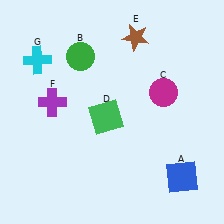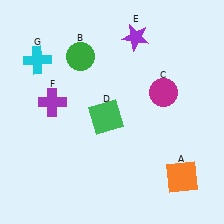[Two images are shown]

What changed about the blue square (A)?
In Image 1, A is blue. In Image 2, it changed to orange.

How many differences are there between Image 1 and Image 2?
There are 2 differences between the two images.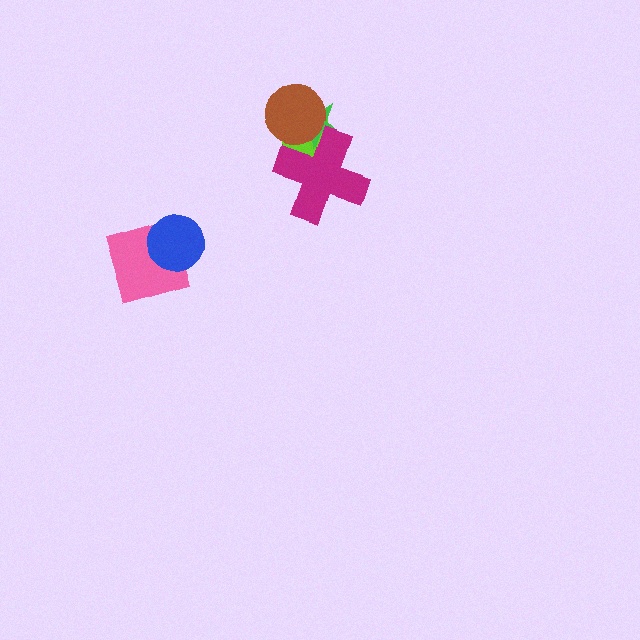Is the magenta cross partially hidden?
Yes, it is partially covered by another shape.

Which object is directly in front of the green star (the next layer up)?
The magenta cross is directly in front of the green star.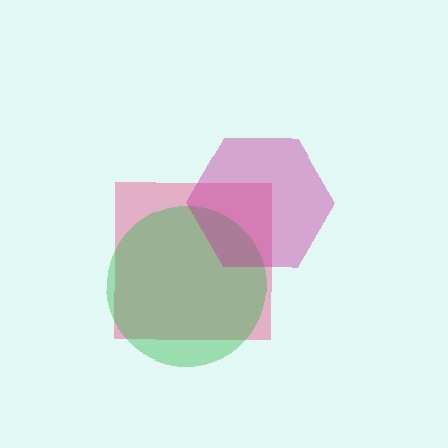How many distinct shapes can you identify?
There are 3 distinct shapes: a pink square, a green circle, a magenta hexagon.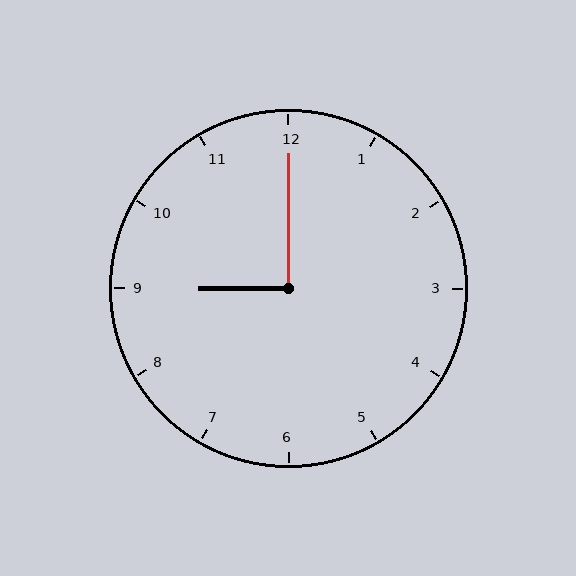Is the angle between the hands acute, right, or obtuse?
It is right.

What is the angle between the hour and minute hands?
Approximately 90 degrees.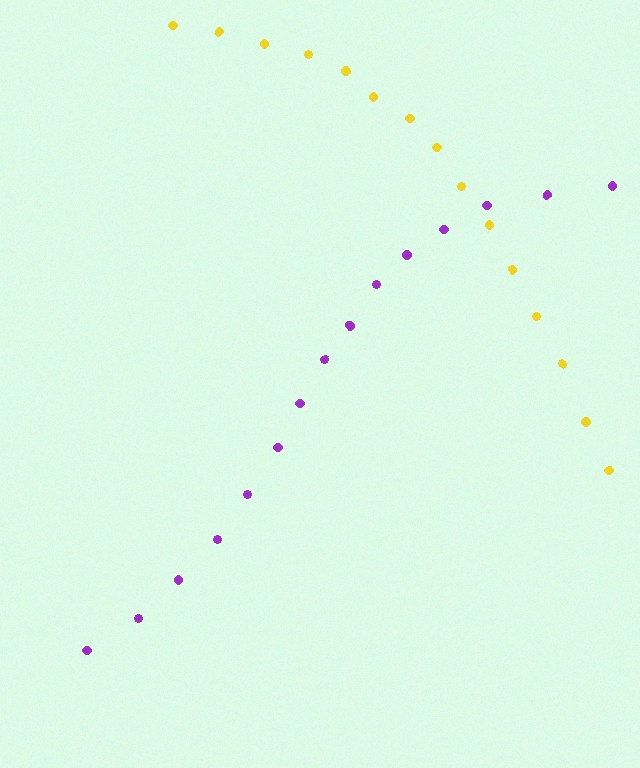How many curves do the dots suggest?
There are 2 distinct paths.